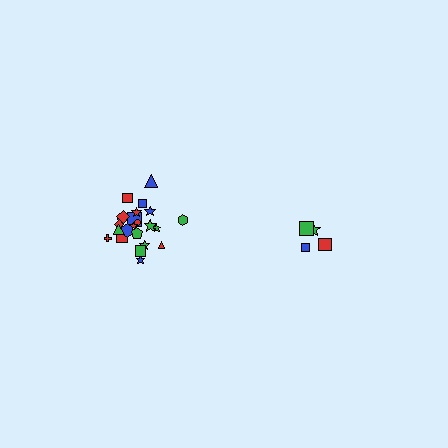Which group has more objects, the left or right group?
The left group.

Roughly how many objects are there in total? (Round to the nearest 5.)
Roughly 30 objects in total.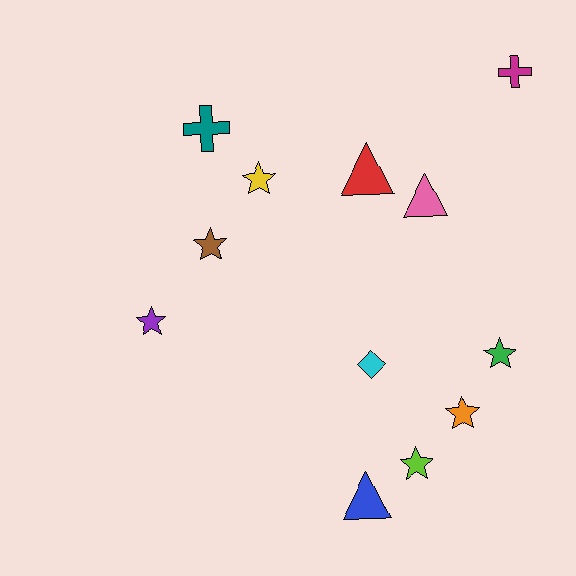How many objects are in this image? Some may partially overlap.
There are 12 objects.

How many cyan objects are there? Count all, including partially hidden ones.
There is 1 cyan object.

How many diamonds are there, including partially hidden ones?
There is 1 diamond.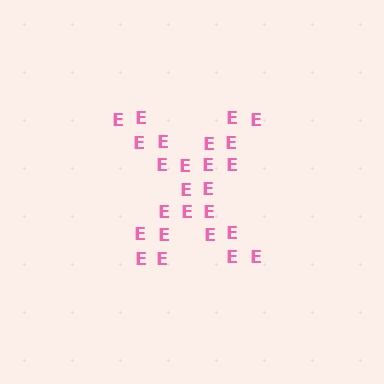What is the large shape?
The large shape is the letter X.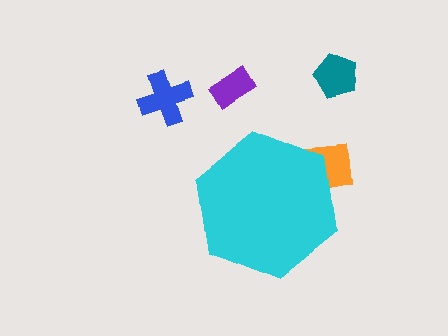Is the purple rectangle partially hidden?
No, the purple rectangle is fully visible.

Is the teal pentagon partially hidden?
No, the teal pentagon is fully visible.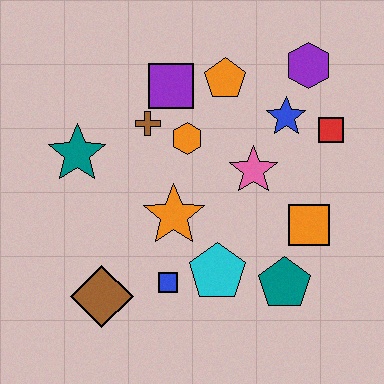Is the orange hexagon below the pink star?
No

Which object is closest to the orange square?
The teal pentagon is closest to the orange square.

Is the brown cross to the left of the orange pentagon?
Yes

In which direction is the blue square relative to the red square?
The blue square is to the left of the red square.